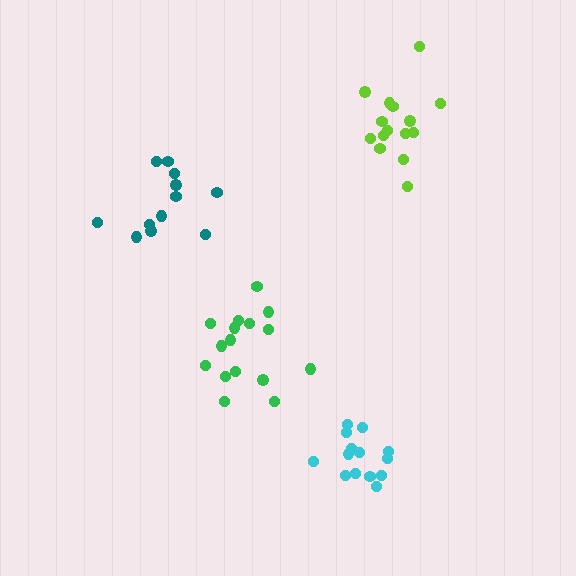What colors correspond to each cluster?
The clusters are colored: teal, green, lime, cyan.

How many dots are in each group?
Group 1: 12 dots, Group 2: 16 dots, Group 3: 15 dots, Group 4: 14 dots (57 total).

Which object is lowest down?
The cyan cluster is bottommost.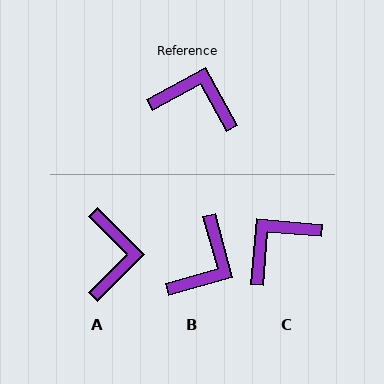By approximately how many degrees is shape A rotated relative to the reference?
Approximately 74 degrees clockwise.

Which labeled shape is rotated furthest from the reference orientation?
B, about 103 degrees away.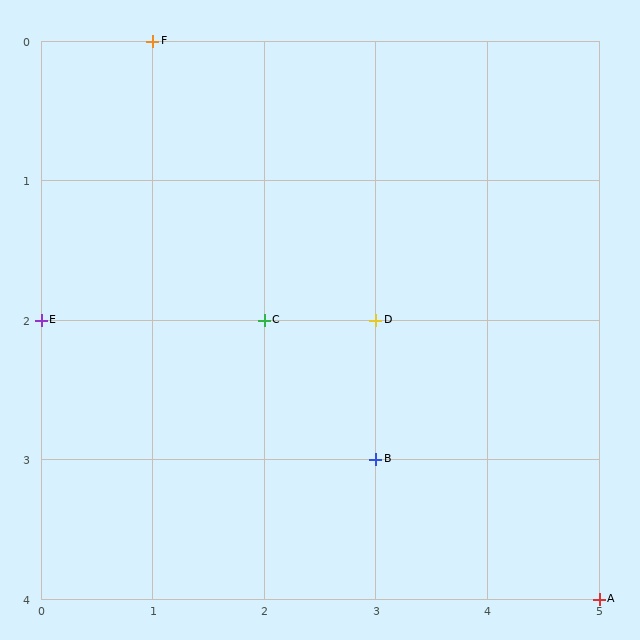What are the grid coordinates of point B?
Point B is at grid coordinates (3, 3).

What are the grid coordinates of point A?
Point A is at grid coordinates (5, 4).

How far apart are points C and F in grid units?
Points C and F are 1 column and 2 rows apart (about 2.2 grid units diagonally).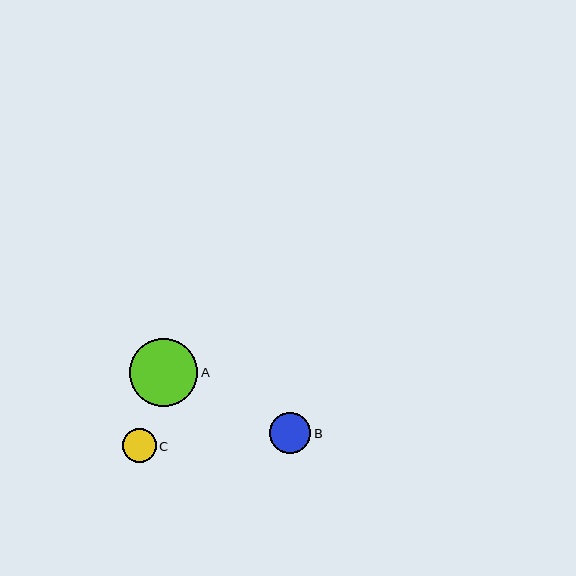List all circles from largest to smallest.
From largest to smallest: A, B, C.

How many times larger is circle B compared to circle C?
Circle B is approximately 1.2 times the size of circle C.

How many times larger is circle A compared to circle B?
Circle A is approximately 1.6 times the size of circle B.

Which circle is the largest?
Circle A is the largest with a size of approximately 68 pixels.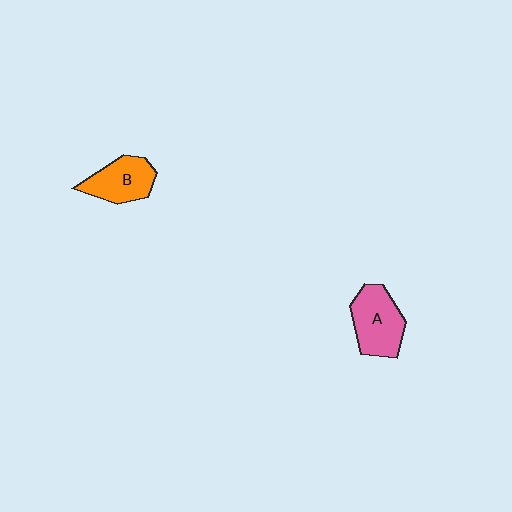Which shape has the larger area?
Shape A (pink).